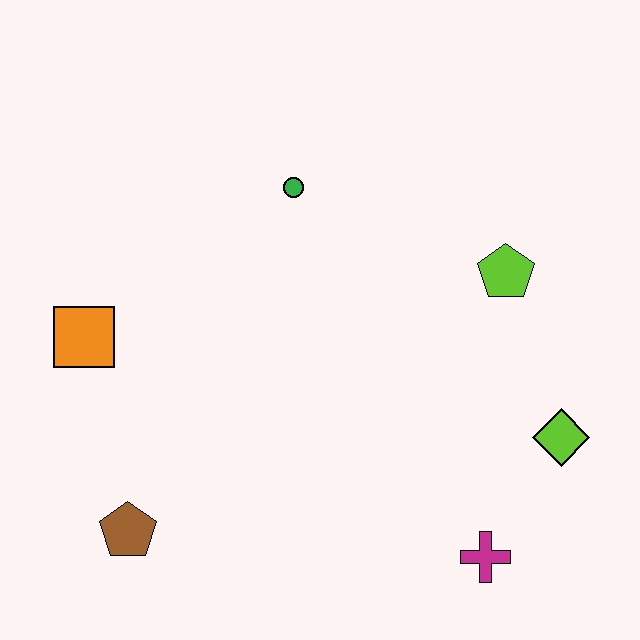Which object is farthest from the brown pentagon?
The lime pentagon is farthest from the brown pentagon.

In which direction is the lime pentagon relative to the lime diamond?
The lime pentagon is above the lime diamond.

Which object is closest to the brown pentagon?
The orange square is closest to the brown pentagon.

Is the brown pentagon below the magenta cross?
No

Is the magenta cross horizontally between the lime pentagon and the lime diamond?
No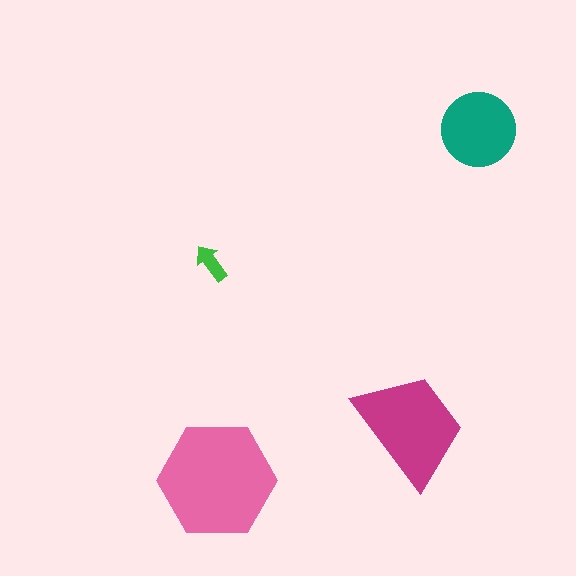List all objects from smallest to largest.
The green arrow, the teal circle, the magenta trapezoid, the pink hexagon.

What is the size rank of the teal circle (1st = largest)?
3rd.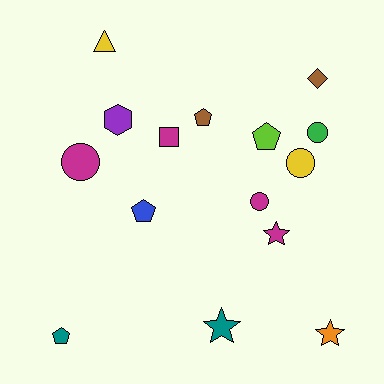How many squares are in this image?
There is 1 square.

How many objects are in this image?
There are 15 objects.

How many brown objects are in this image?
There are 2 brown objects.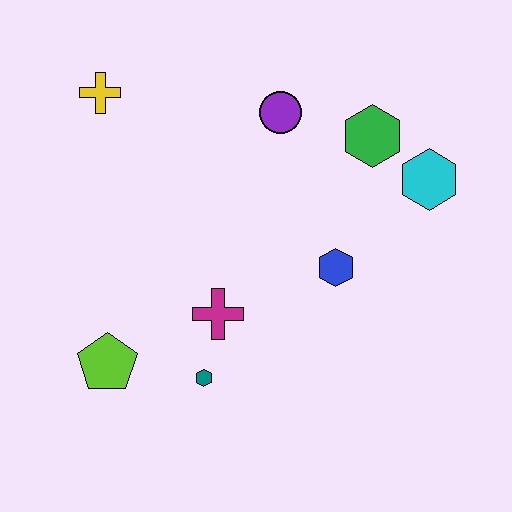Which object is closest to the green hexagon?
The cyan hexagon is closest to the green hexagon.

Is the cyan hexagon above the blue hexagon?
Yes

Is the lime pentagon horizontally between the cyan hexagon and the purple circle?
No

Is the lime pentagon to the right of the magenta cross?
No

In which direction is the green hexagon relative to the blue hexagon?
The green hexagon is above the blue hexagon.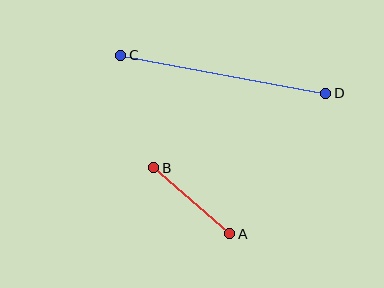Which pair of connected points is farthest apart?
Points C and D are farthest apart.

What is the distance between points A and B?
The distance is approximately 101 pixels.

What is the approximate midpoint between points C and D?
The midpoint is at approximately (223, 74) pixels.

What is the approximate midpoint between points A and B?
The midpoint is at approximately (192, 201) pixels.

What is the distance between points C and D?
The distance is approximately 209 pixels.